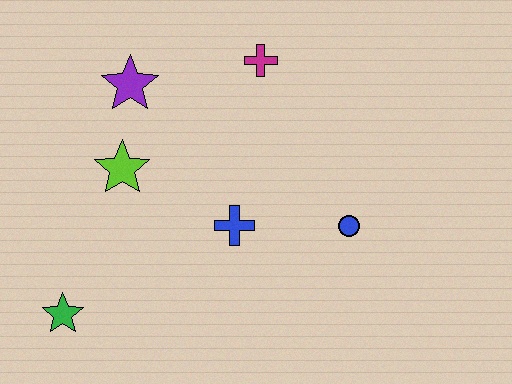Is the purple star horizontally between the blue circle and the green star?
Yes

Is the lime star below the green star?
No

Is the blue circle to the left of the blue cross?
No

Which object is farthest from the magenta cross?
The green star is farthest from the magenta cross.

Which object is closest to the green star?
The lime star is closest to the green star.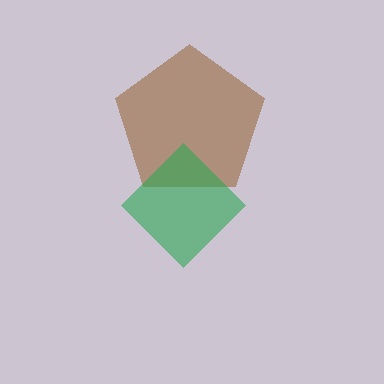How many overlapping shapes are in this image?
There are 2 overlapping shapes in the image.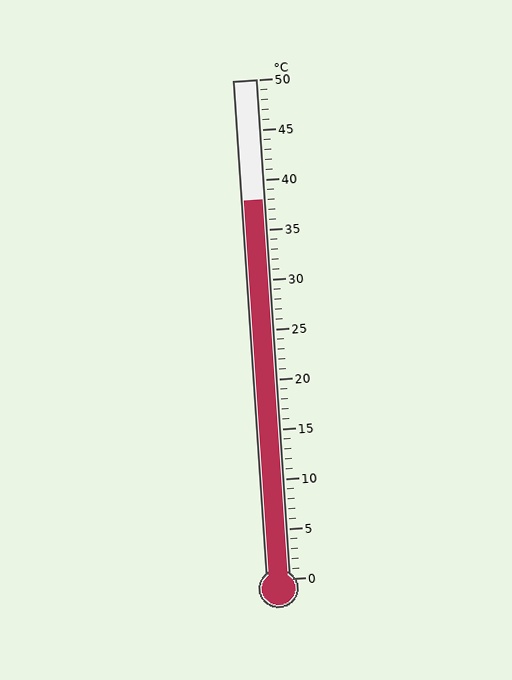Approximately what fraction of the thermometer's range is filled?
The thermometer is filled to approximately 75% of its range.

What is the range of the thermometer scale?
The thermometer scale ranges from 0°C to 50°C.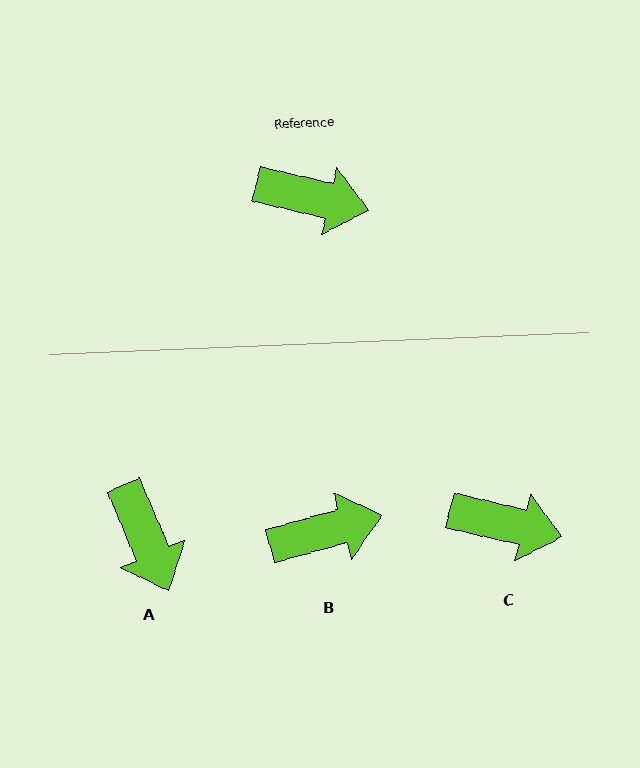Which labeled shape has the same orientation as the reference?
C.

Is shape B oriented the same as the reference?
No, it is off by about 29 degrees.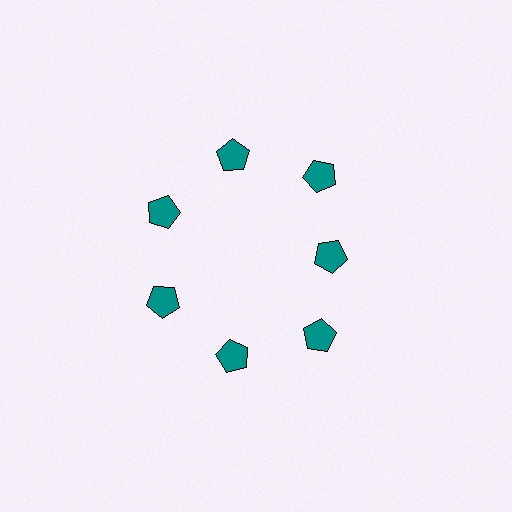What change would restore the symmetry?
The symmetry would be restored by moving it outward, back onto the ring so that all 7 pentagons sit at equal angles and equal distance from the center.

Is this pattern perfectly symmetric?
No. The 7 teal pentagons are arranged in a ring, but one element near the 3 o'clock position is pulled inward toward the center, breaking the 7-fold rotational symmetry.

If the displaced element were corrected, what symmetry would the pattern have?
It would have 7-fold rotational symmetry — the pattern would map onto itself every 51 degrees.